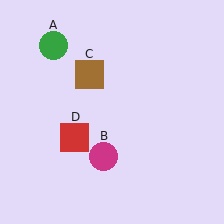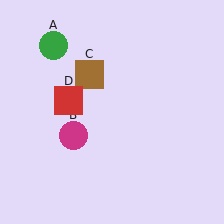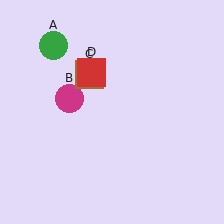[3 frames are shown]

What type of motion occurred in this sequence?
The magenta circle (object B), red square (object D) rotated clockwise around the center of the scene.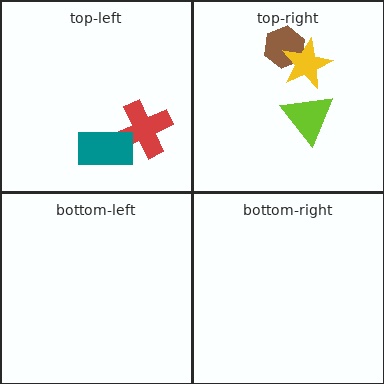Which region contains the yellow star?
The top-right region.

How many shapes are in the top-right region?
3.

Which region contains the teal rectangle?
The top-left region.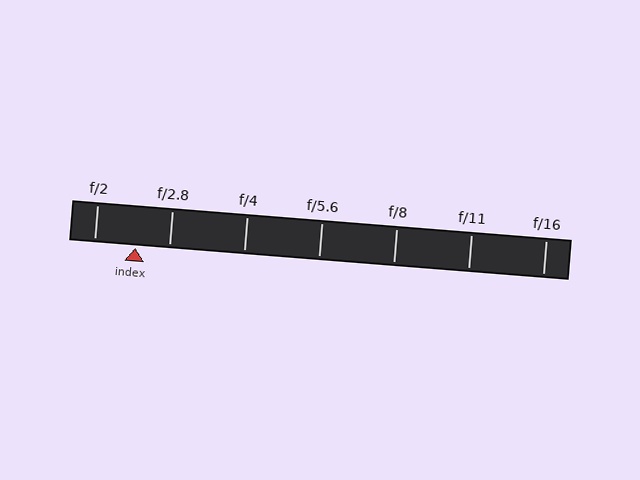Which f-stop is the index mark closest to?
The index mark is closest to f/2.8.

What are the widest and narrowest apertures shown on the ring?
The widest aperture shown is f/2 and the narrowest is f/16.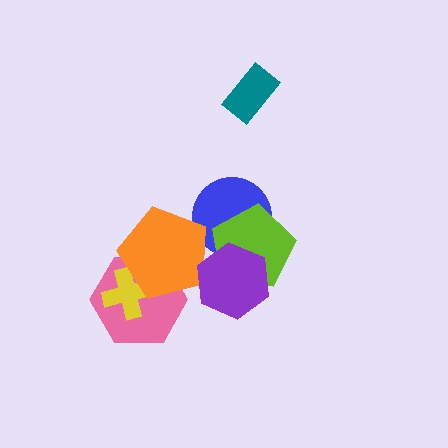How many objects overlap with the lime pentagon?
2 objects overlap with the lime pentagon.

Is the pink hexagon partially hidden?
Yes, it is partially covered by another shape.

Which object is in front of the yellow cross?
The orange pentagon is in front of the yellow cross.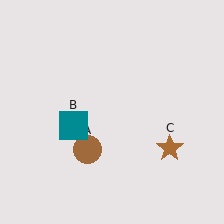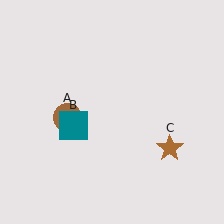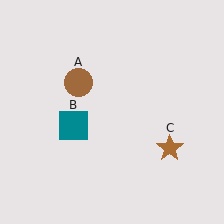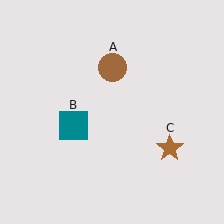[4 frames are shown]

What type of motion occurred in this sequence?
The brown circle (object A) rotated clockwise around the center of the scene.